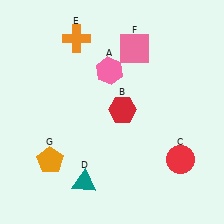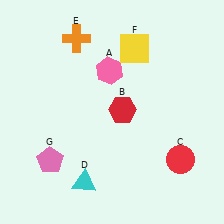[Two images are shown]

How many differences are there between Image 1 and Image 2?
There are 3 differences between the two images.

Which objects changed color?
D changed from teal to cyan. F changed from pink to yellow. G changed from orange to pink.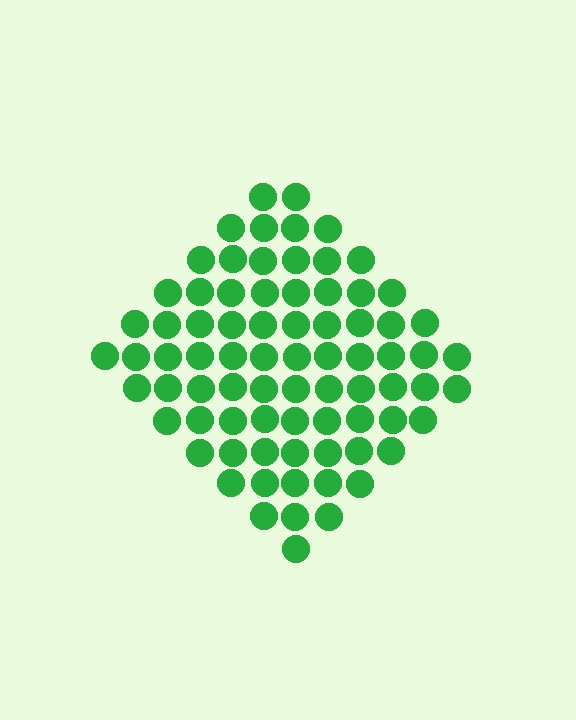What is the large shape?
The large shape is a diamond.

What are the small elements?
The small elements are circles.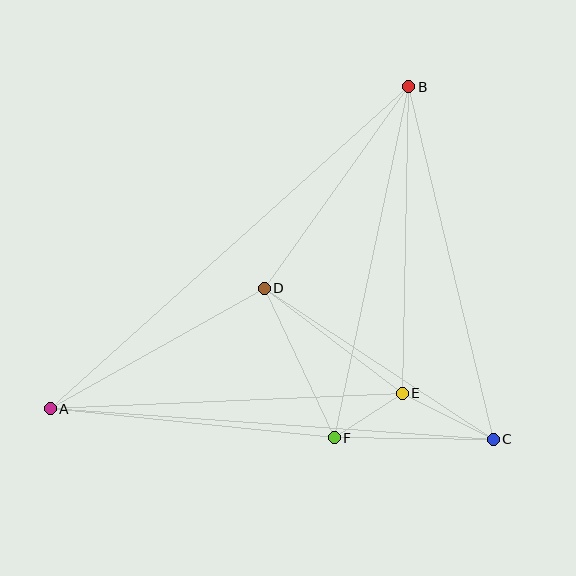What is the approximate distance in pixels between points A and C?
The distance between A and C is approximately 444 pixels.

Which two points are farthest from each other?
Points A and B are farthest from each other.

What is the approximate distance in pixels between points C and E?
The distance between C and E is approximately 102 pixels.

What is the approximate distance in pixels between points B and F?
The distance between B and F is approximately 359 pixels.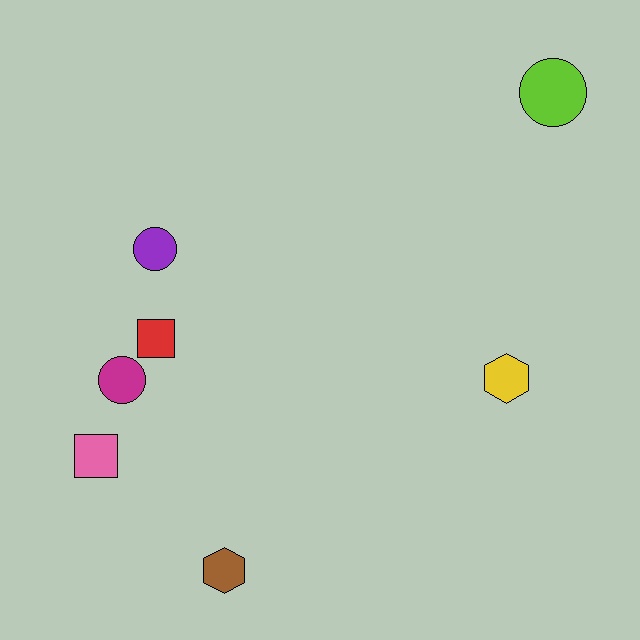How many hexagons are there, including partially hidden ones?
There are 2 hexagons.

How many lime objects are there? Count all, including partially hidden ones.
There is 1 lime object.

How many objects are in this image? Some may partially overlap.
There are 7 objects.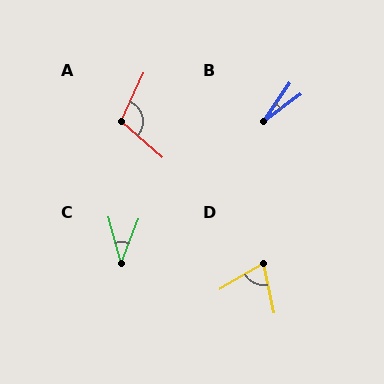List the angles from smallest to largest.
B (19°), C (36°), D (71°), A (107°).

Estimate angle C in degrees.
Approximately 36 degrees.